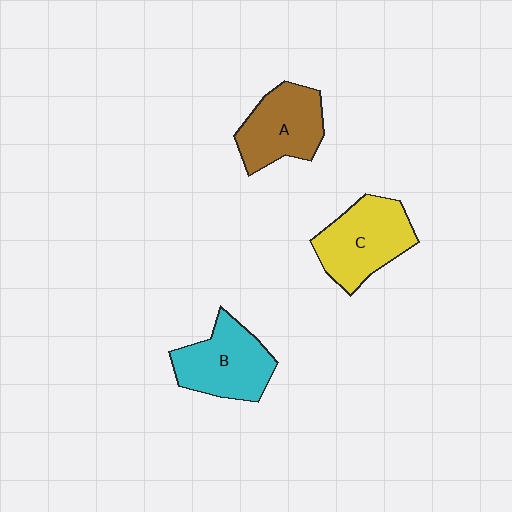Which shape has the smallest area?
Shape A (brown).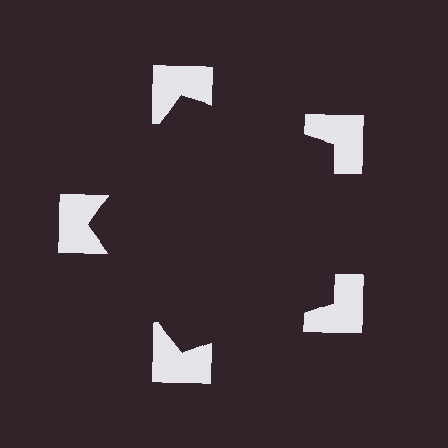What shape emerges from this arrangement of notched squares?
An illusory pentagon — its edges are inferred from the aligned wedge cuts in the notched squares, not physically drawn.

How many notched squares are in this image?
There are 5 — one at each vertex of the illusory pentagon.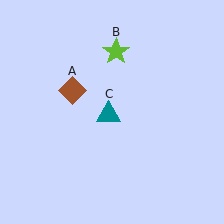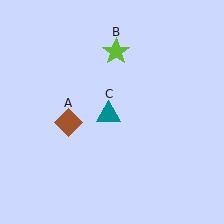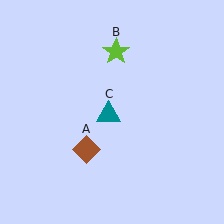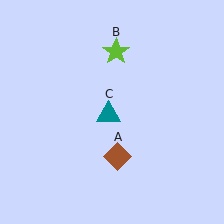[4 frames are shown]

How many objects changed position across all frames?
1 object changed position: brown diamond (object A).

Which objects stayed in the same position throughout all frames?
Lime star (object B) and teal triangle (object C) remained stationary.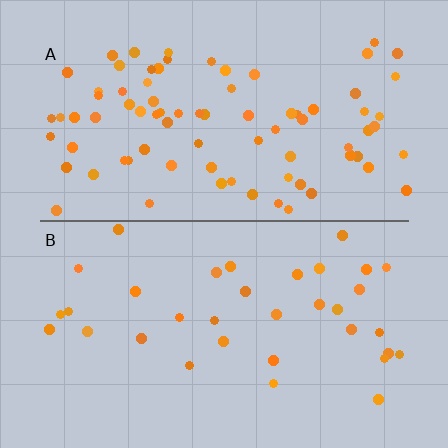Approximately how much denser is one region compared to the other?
Approximately 2.3× — region A over region B.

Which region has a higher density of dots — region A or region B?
A (the top).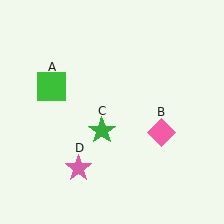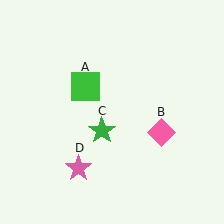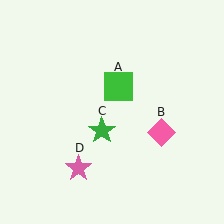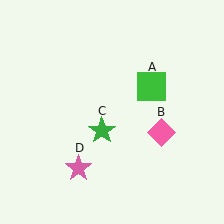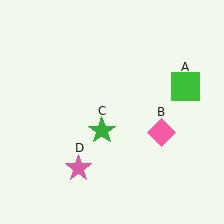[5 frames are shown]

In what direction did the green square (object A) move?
The green square (object A) moved right.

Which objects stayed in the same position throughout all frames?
Pink diamond (object B) and green star (object C) and pink star (object D) remained stationary.